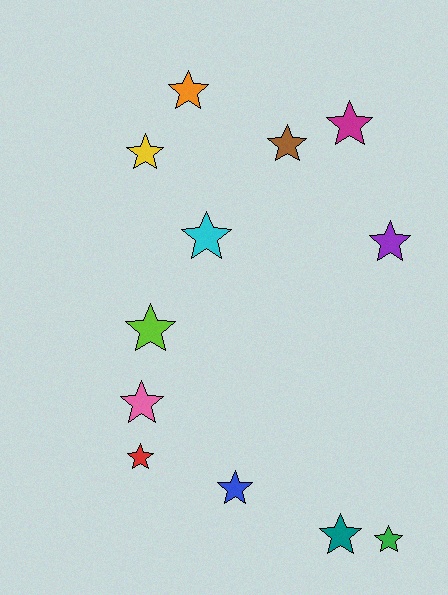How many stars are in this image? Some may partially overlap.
There are 12 stars.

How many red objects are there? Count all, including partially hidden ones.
There is 1 red object.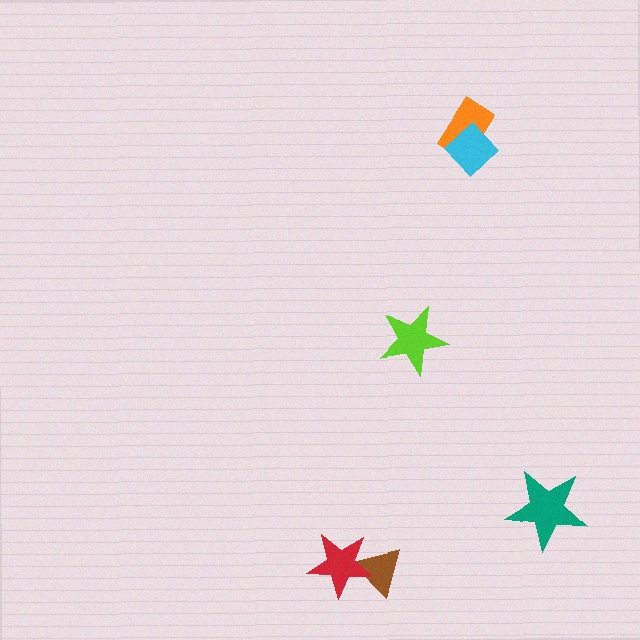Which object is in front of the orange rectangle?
The cyan diamond is in front of the orange rectangle.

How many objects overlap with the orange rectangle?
1 object overlaps with the orange rectangle.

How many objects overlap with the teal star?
0 objects overlap with the teal star.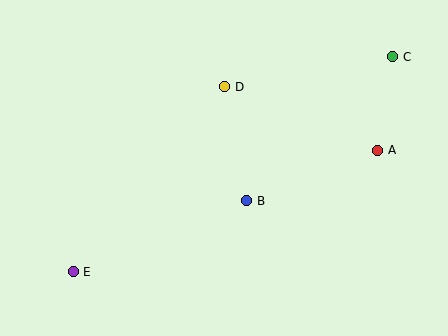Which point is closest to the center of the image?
Point B at (247, 201) is closest to the center.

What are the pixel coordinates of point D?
Point D is at (225, 87).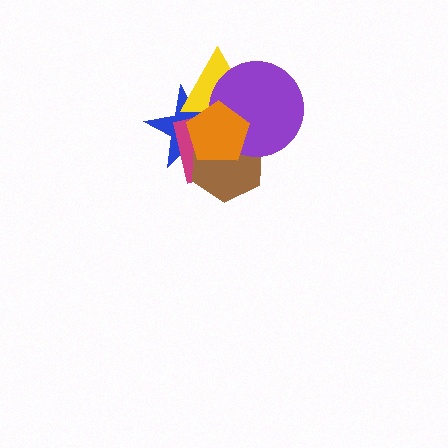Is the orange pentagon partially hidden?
No, no other shape covers it.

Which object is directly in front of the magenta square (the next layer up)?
The brown hexagon is directly in front of the magenta square.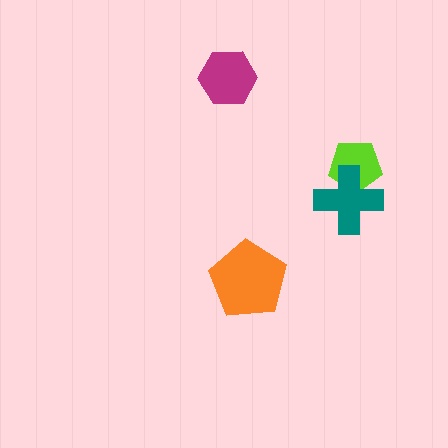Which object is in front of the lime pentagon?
The teal cross is in front of the lime pentagon.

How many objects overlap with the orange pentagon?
0 objects overlap with the orange pentagon.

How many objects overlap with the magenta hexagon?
0 objects overlap with the magenta hexagon.